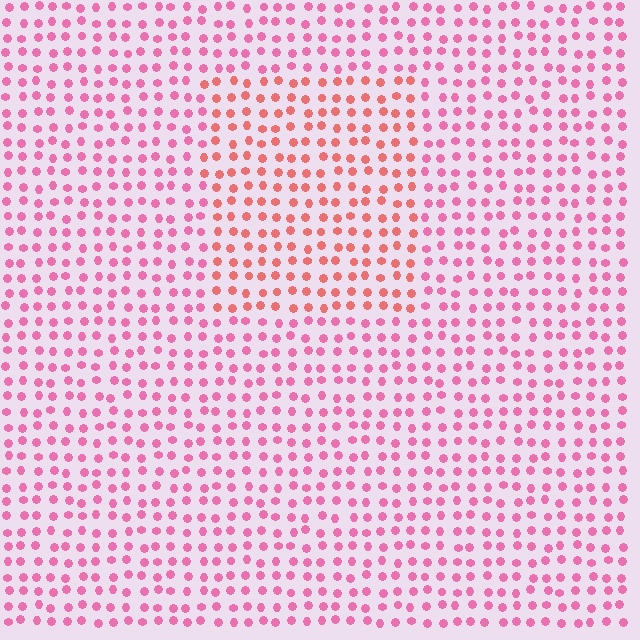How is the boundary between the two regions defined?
The boundary is defined purely by a slight shift in hue (about 30 degrees). Spacing, size, and orientation are identical on both sides.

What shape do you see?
I see a rectangle.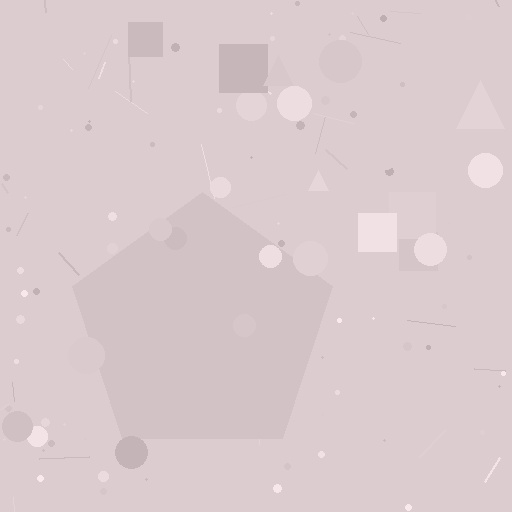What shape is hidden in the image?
A pentagon is hidden in the image.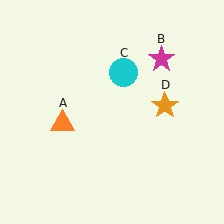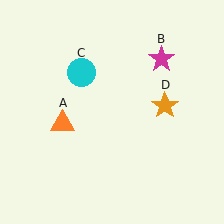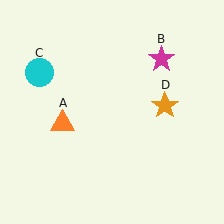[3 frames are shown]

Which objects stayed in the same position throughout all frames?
Orange triangle (object A) and magenta star (object B) and orange star (object D) remained stationary.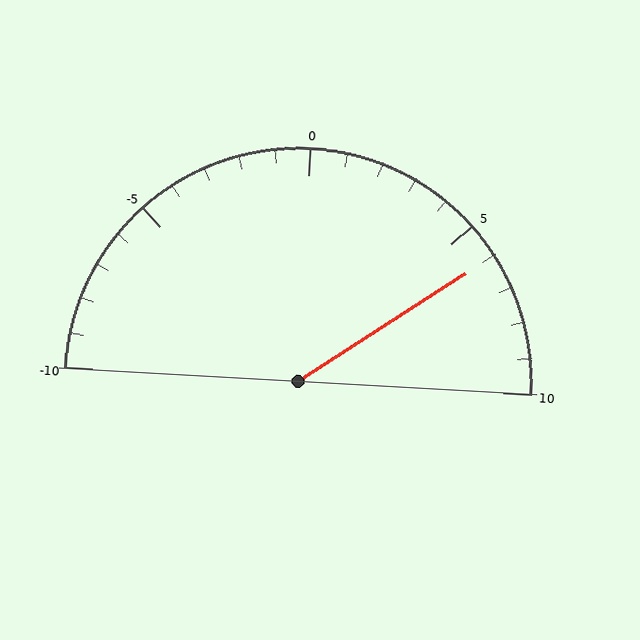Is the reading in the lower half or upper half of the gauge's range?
The reading is in the upper half of the range (-10 to 10).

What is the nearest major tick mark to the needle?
The nearest major tick mark is 5.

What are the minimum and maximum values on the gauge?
The gauge ranges from -10 to 10.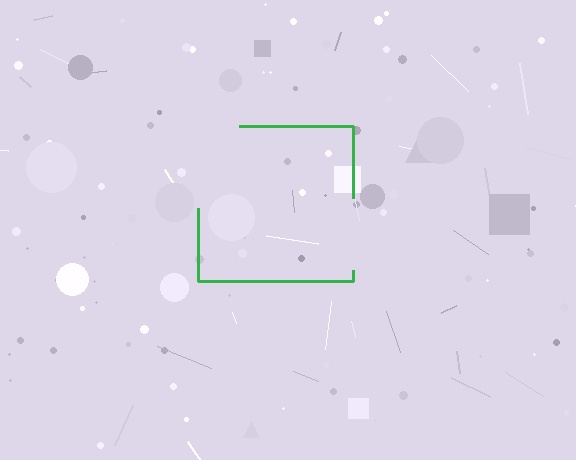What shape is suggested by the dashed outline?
The dashed outline suggests a square.